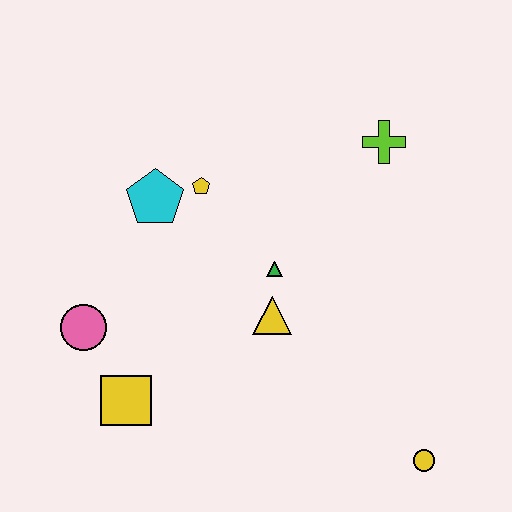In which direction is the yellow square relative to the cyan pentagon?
The yellow square is below the cyan pentagon.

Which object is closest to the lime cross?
The green triangle is closest to the lime cross.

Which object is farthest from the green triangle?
The yellow circle is farthest from the green triangle.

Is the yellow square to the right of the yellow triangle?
No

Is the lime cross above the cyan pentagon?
Yes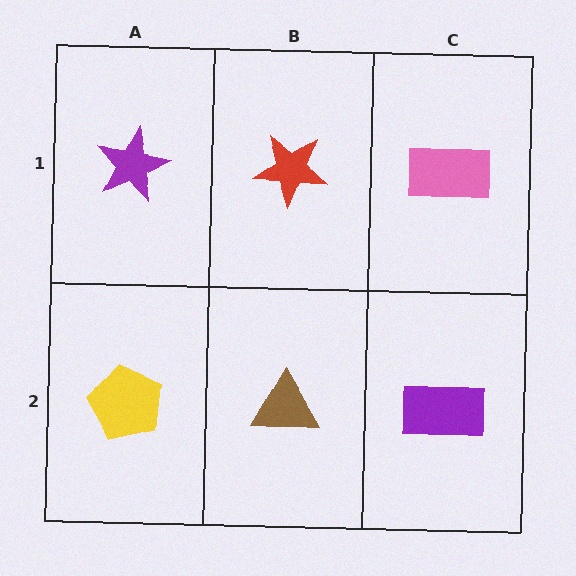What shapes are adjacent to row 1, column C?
A purple rectangle (row 2, column C), a red star (row 1, column B).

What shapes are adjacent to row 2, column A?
A purple star (row 1, column A), a brown triangle (row 2, column B).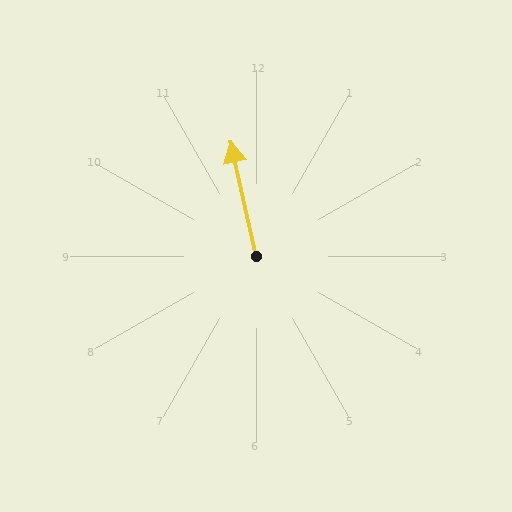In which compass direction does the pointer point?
North.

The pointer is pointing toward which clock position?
Roughly 12 o'clock.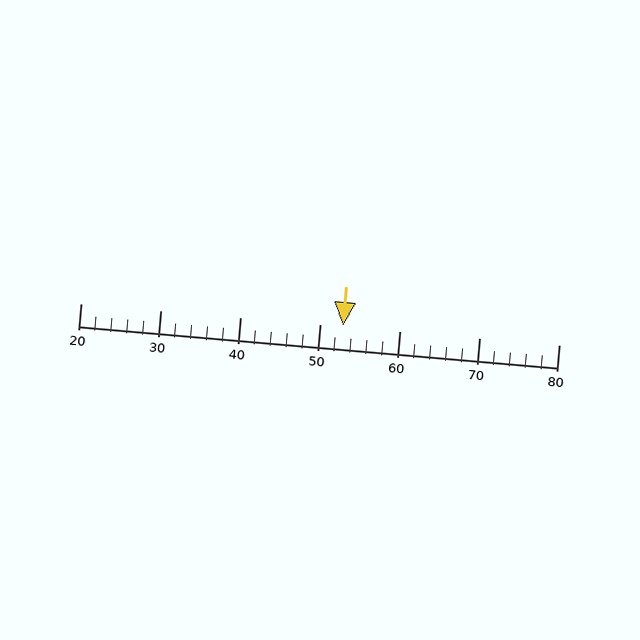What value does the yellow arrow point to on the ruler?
The yellow arrow points to approximately 53.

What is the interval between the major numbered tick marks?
The major tick marks are spaced 10 units apart.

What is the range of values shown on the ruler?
The ruler shows values from 20 to 80.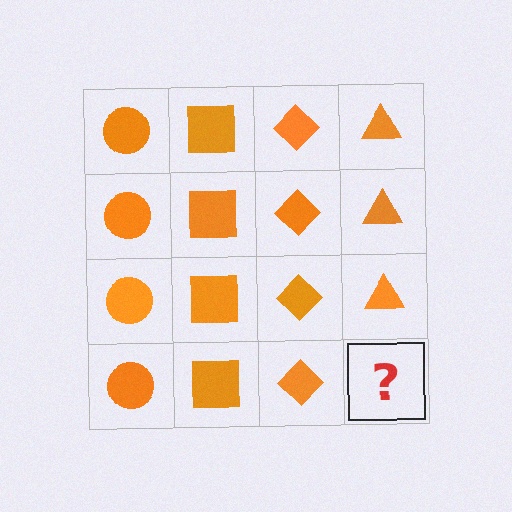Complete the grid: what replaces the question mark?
The question mark should be replaced with an orange triangle.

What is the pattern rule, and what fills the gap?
The rule is that each column has a consistent shape. The gap should be filled with an orange triangle.